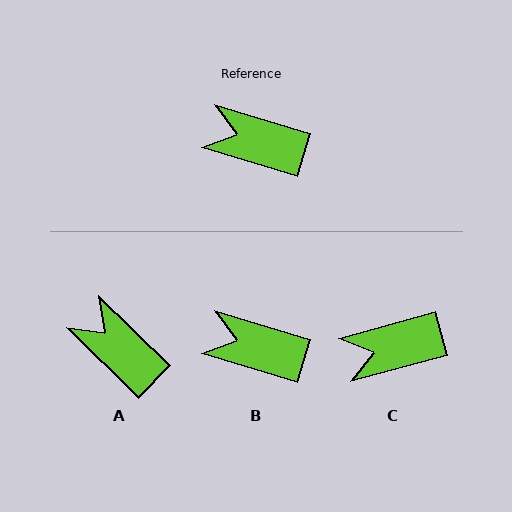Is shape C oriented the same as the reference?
No, it is off by about 32 degrees.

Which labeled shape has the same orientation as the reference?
B.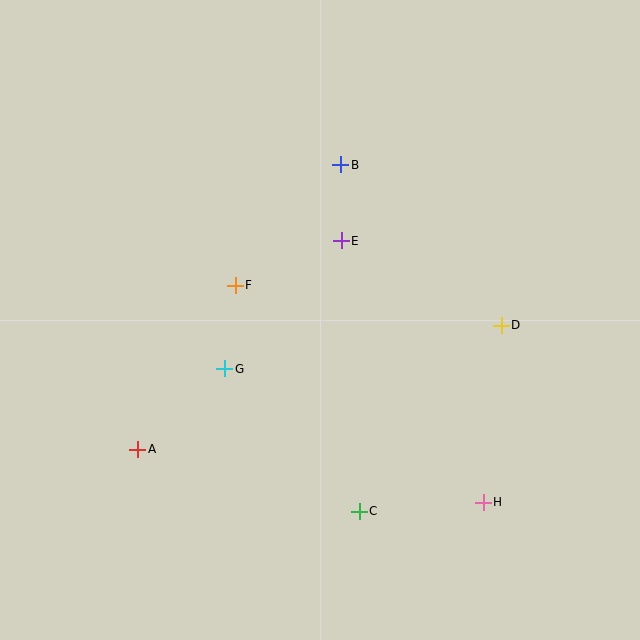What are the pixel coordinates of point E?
Point E is at (341, 241).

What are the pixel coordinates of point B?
Point B is at (341, 165).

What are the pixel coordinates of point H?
Point H is at (483, 502).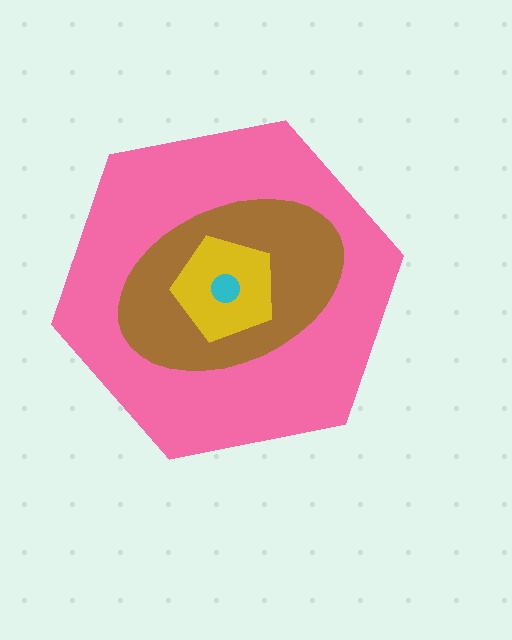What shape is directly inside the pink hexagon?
The brown ellipse.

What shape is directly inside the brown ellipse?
The yellow pentagon.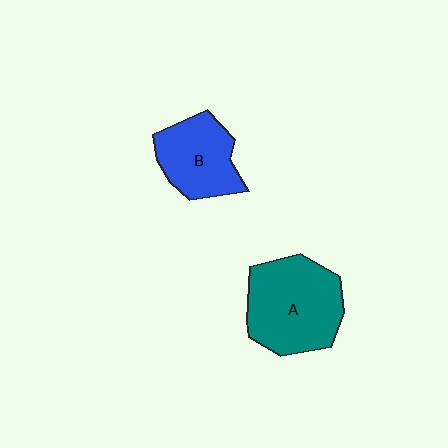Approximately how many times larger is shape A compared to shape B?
Approximately 1.4 times.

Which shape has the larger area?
Shape A (teal).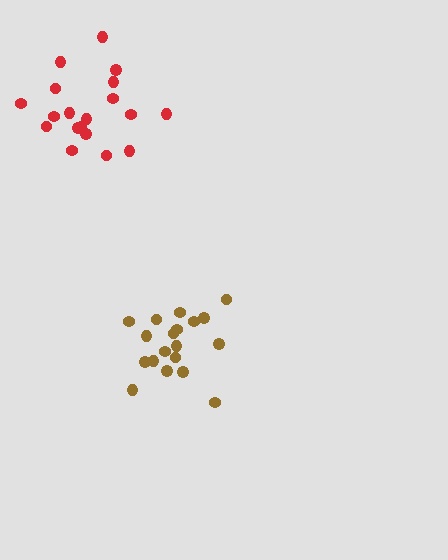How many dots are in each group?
Group 1: 19 dots, Group 2: 19 dots (38 total).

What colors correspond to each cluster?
The clusters are colored: brown, red.